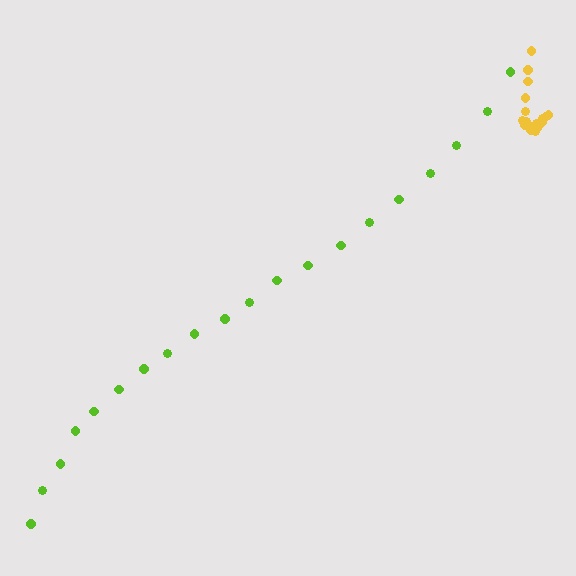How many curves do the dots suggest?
There are 2 distinct paths.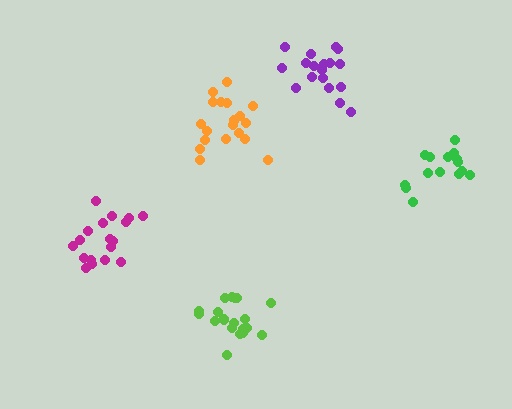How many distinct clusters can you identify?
There are 5 distinct clusters.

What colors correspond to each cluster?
The clusters are colored: purple, magenta, lime, green, orange.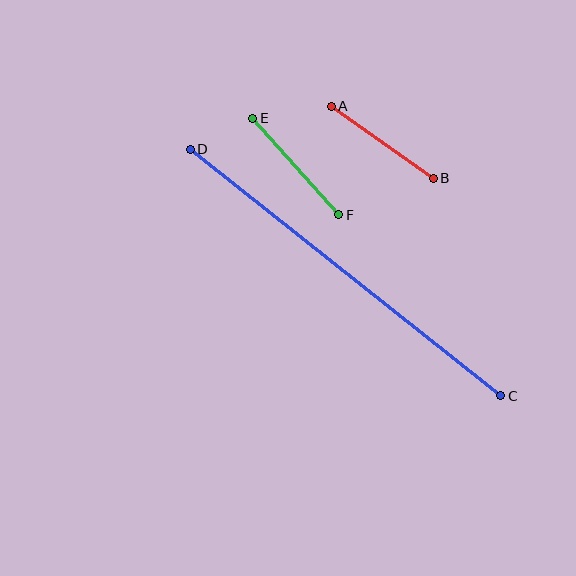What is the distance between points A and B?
The distance is approximately 125 pixels.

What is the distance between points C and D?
The distance is approximately 396 pixels.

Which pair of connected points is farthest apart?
Points C and D are farthest apart.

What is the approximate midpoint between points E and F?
The midpoint is at approximately (296, 167) pixels.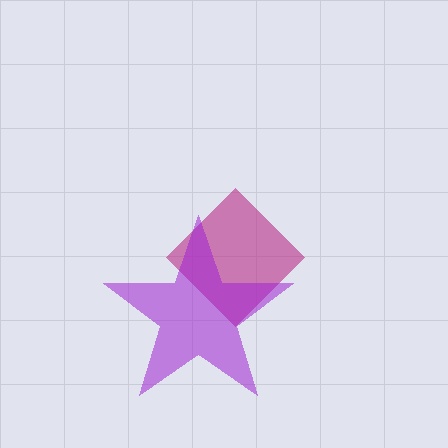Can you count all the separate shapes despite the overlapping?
Yes, there are 2 separate shapes.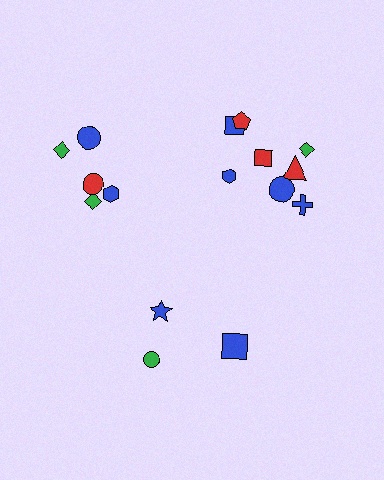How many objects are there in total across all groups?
There are 16 objects.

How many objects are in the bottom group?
There are 3 objects.